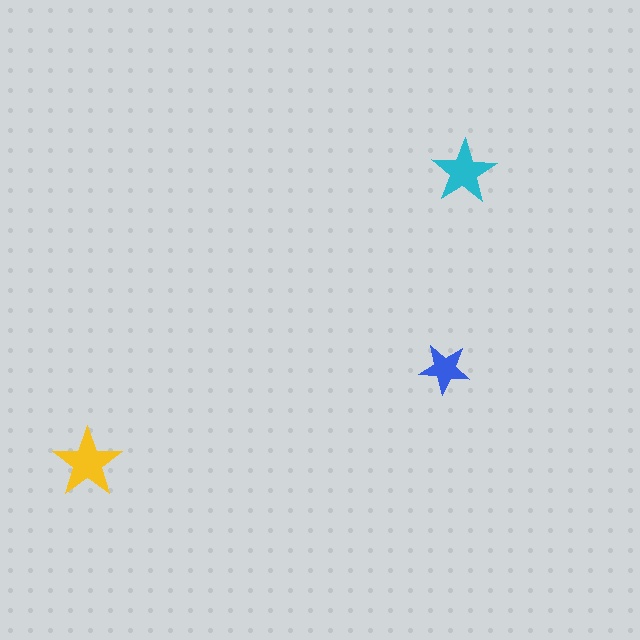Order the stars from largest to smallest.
the yellow one, the cyan one, the blue one.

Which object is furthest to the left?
The yellow star is leftmost.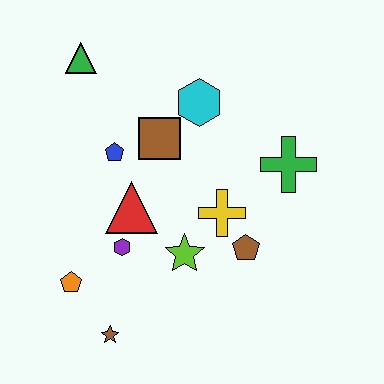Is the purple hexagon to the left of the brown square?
Yes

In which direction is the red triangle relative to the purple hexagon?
The red triangle is above the purple hexagon.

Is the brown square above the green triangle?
No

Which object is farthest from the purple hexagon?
The green triangle is farthest from the purple hexagon.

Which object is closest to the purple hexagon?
The red triangle is closest to the purple hexagon.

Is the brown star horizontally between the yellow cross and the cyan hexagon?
No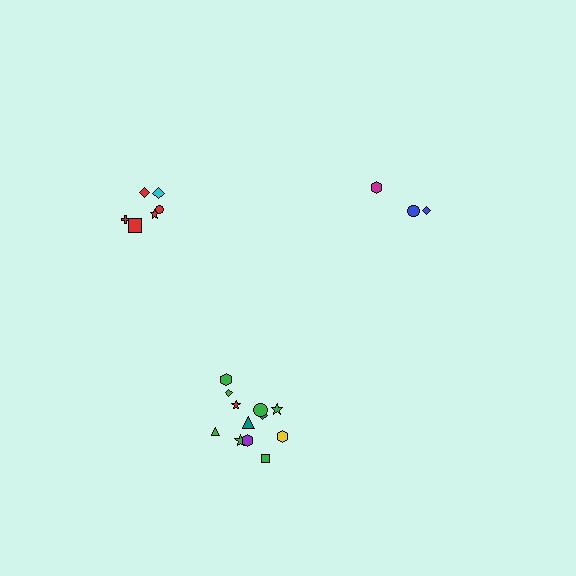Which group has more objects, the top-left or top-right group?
The top-left group.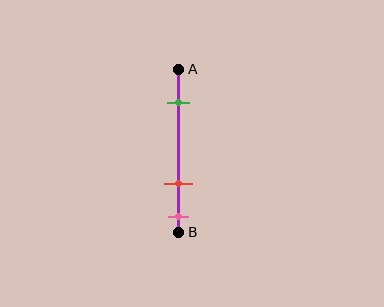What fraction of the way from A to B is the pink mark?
The pink mark is approximately 90% (0.9) of the way from A to B.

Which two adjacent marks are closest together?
The red and pink marks are the closest adjacent pair.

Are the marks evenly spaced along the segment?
No, the marks are not evenly spaced.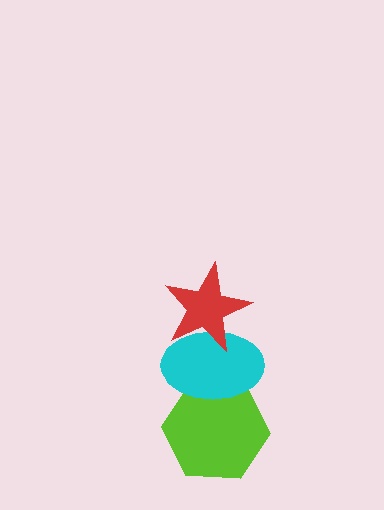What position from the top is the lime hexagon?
The lime hexagon is 3rd from the top.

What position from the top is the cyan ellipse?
The cyan ellipse is 2nd from the top.